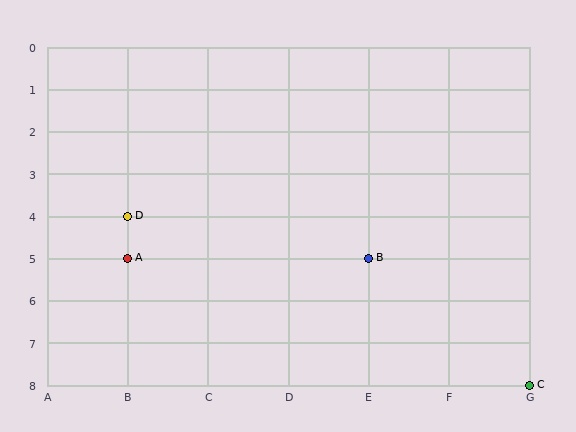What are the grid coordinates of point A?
Point A is at grid coordinates (B, 5).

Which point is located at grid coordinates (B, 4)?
Point D is at (B, 4).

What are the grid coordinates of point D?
Point D is at grid coordinates (B, 4).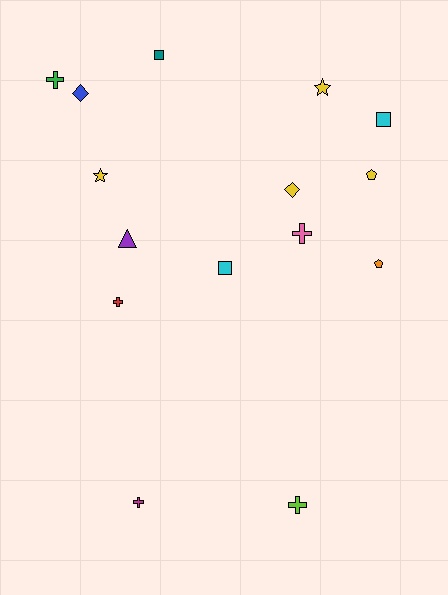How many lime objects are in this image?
There is 1 lime object.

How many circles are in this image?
There are no circles.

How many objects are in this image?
There are 15 objects.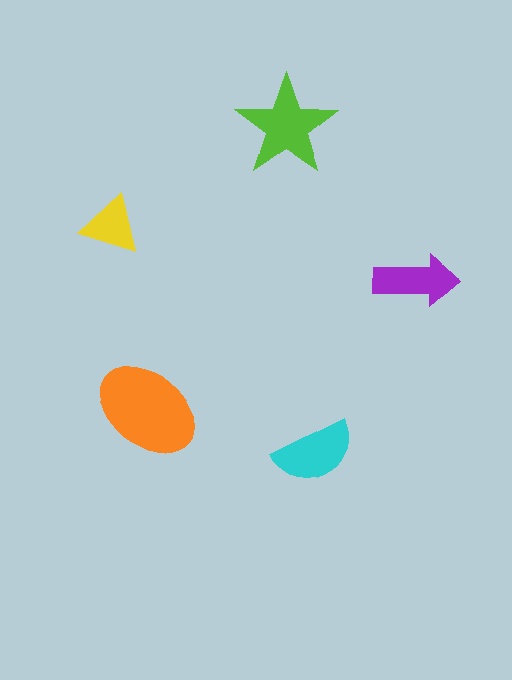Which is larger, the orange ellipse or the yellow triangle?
The orange ellipse.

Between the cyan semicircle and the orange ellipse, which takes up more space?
The orange ellipse.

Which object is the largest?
The orange ellipse.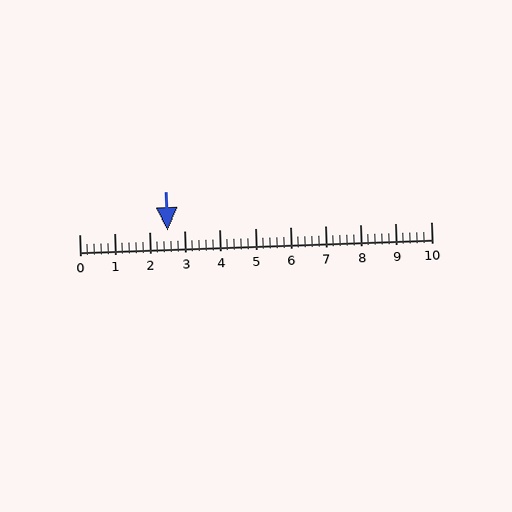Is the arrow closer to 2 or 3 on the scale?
The arrow is closer to 3.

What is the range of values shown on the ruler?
The ruler shows values from 0 to 10.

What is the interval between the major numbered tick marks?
The major tick marks are spaced 1 units apart.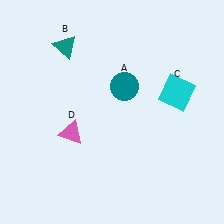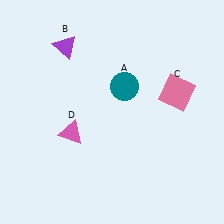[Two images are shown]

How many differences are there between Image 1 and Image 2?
There are 2 differences between the two images.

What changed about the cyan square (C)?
In Image 1, C is cyan. In Image 2, it changed to pink.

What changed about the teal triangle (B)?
In Image 1, B is teal. In Image 2, it changed to purple.